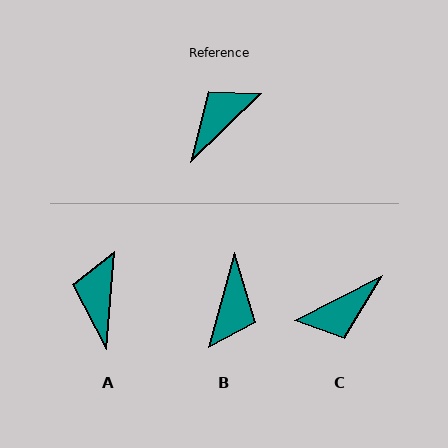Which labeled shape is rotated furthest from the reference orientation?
C, about 163 degrees away.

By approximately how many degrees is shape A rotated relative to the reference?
Approximately 41 degrees counter-clockwise.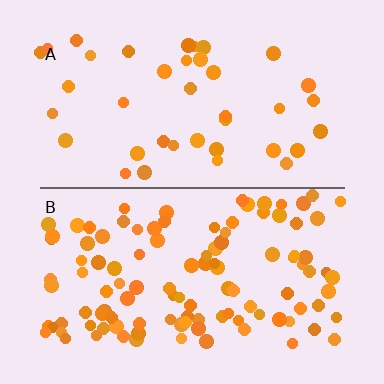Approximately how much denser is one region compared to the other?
Approximately 2.8× — region B over region A.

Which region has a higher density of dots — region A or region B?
B (the bottom).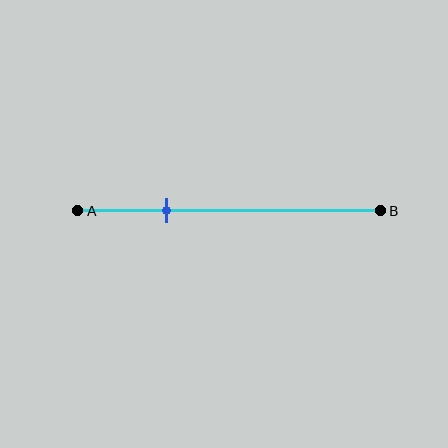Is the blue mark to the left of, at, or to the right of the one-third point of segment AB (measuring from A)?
The blue mark is to the left of the one-third point of segment AB.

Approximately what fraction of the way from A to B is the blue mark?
The blue mark is approximately 30% of the way from A to B.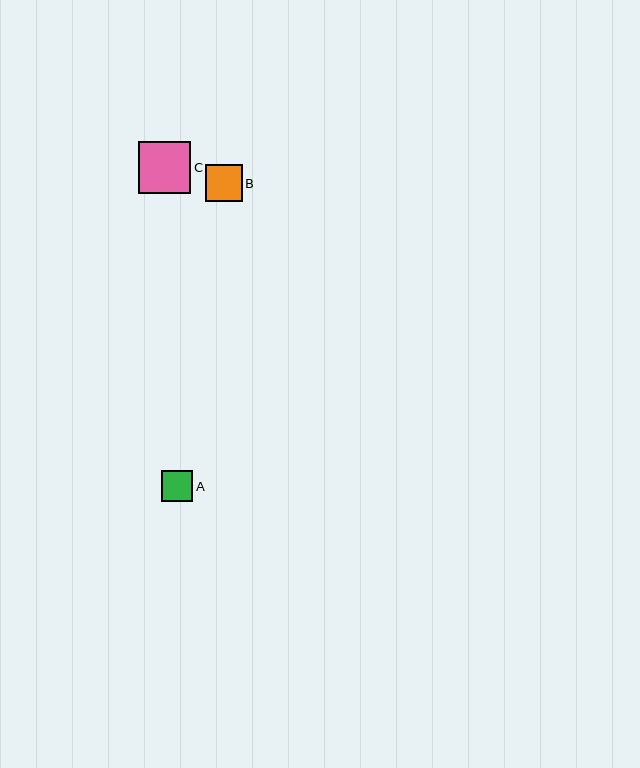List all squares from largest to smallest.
From largest to smallest: C, B, A.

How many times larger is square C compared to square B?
Square C is approximately 1.4 times the size of square B.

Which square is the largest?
Square C is the largest with a size of approximately 52 pixels.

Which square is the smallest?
Square A is the smallest with a size of approximately 31 pixels.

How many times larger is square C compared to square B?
Square C is approximately 1.4 times the size of square B.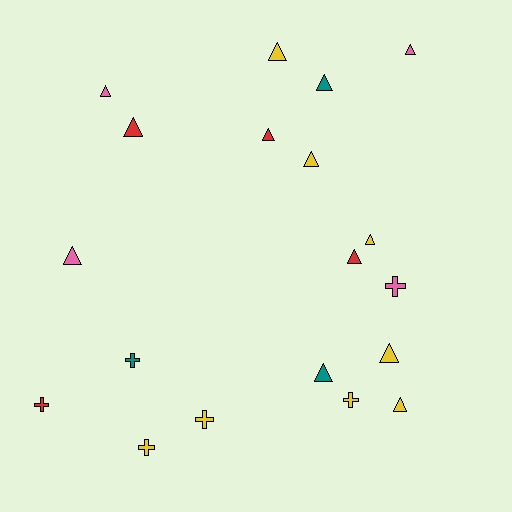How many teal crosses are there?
There is 1 teal cross.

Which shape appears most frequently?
Triangle, with 13 objects.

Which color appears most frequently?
Yellow, with 8 objects.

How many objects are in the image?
There are 19 objects.